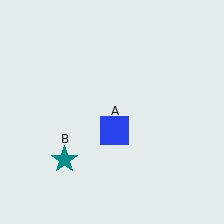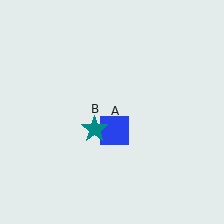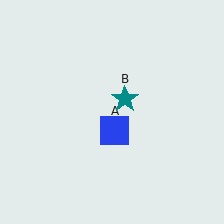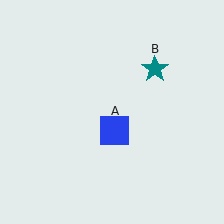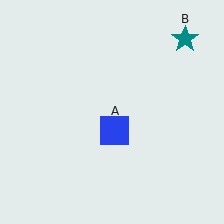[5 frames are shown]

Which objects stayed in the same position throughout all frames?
Blue square (object A) remained stationary.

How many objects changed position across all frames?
1 object changed position: teal star (object B).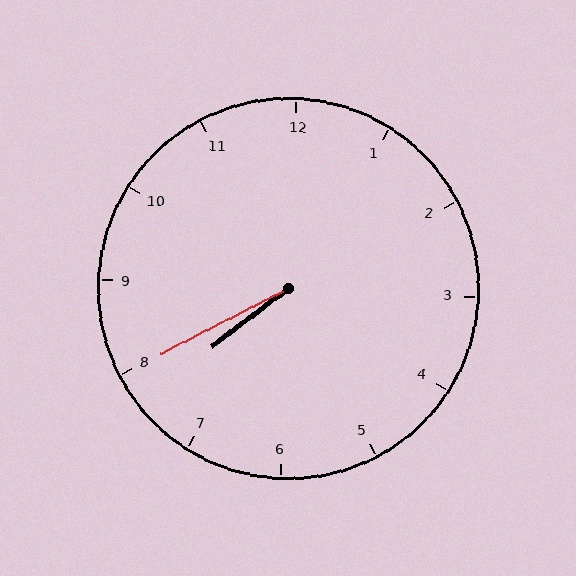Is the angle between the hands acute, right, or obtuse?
It is acute.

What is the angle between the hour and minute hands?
Approximately 10 degrees.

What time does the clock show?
7:40.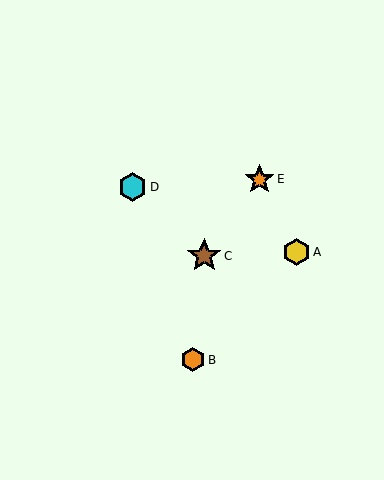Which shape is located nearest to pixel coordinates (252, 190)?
The orange star (labeled E) at (259, 179) is nearest to that location.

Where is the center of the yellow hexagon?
The center of the yellow hexagon is at (297, 252).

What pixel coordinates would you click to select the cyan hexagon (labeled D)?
Click at (133, 187) to select the cyan hexagon D.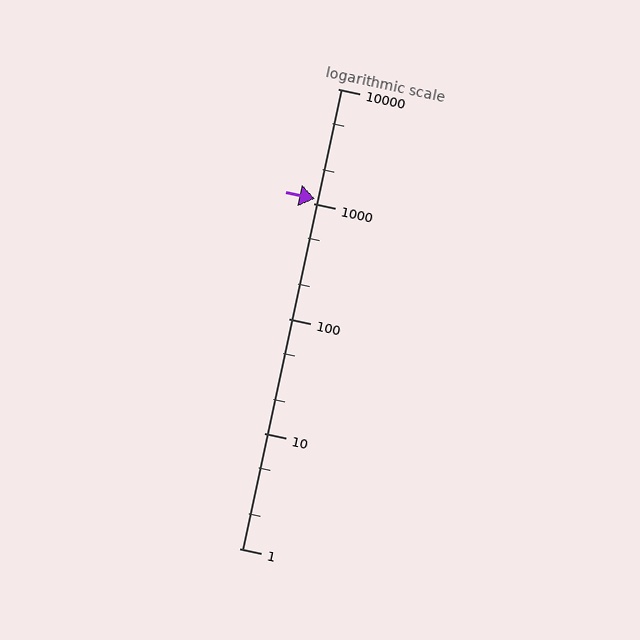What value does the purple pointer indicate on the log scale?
The pointer indicates approximately 1100.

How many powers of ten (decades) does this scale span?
The scale spans 4 decades, from 1 to 10000.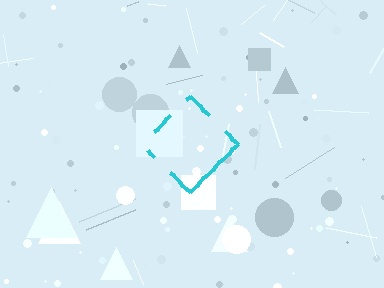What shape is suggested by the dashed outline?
The dashed outline suggests a diamond.